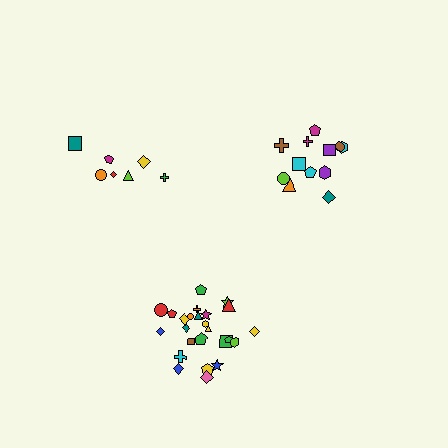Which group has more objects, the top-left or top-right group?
The top-right group.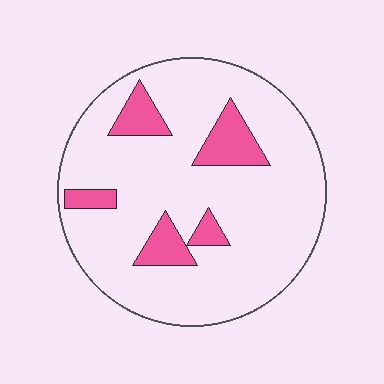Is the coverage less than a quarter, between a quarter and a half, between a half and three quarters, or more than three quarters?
Less than a quarter.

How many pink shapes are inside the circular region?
5.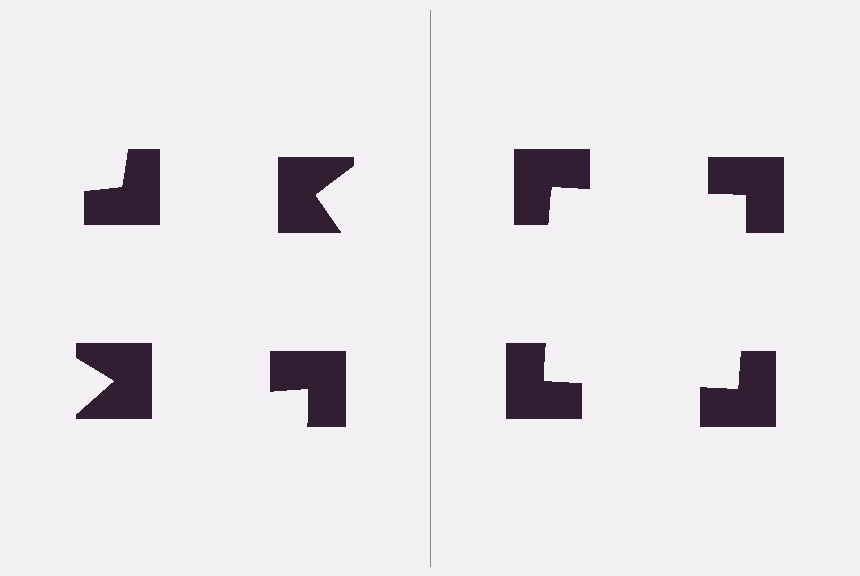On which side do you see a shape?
An illusory square appears on the right side. On the left side the wedge cuts are rotated, so no coherent shape forms.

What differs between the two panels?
The notched squares are positioned identically on both sides; only the wedge orientations differ. On the right they align to a square; on the left they are misaligned.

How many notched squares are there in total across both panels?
8 — 4 on each side.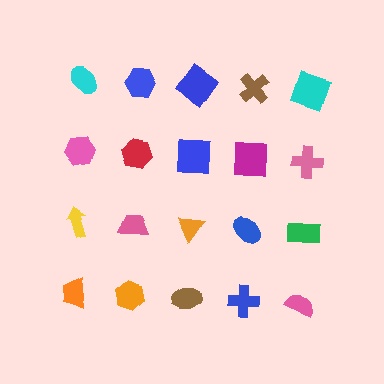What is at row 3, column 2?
A pink trapezoid.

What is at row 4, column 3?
A brown ellipse.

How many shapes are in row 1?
5 shapes.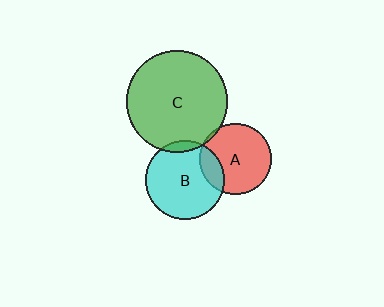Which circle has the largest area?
Circle C (green).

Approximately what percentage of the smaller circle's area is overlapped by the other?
Approximately 20%.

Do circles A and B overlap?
Yes.